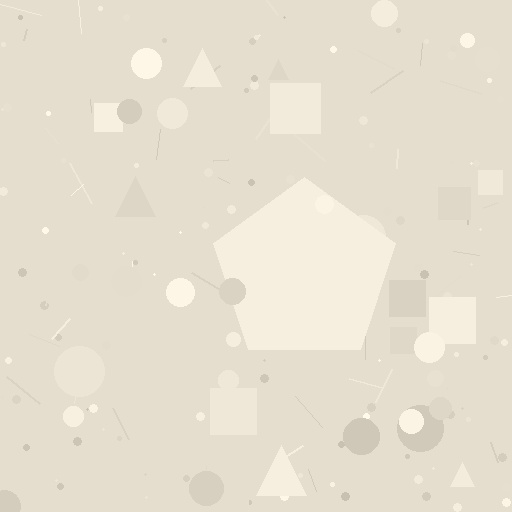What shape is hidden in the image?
A pentagon is hidden in the image.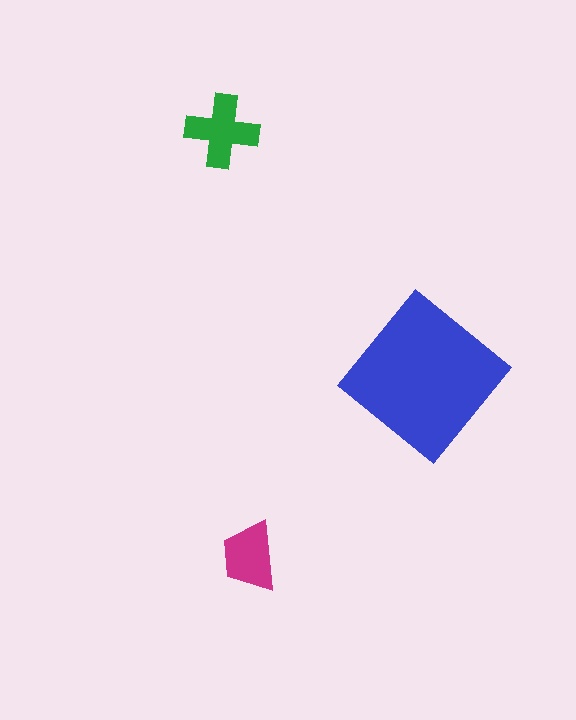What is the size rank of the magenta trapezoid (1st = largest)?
3rd.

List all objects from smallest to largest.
The magenta trapezoid, the green cross, the blue diamond.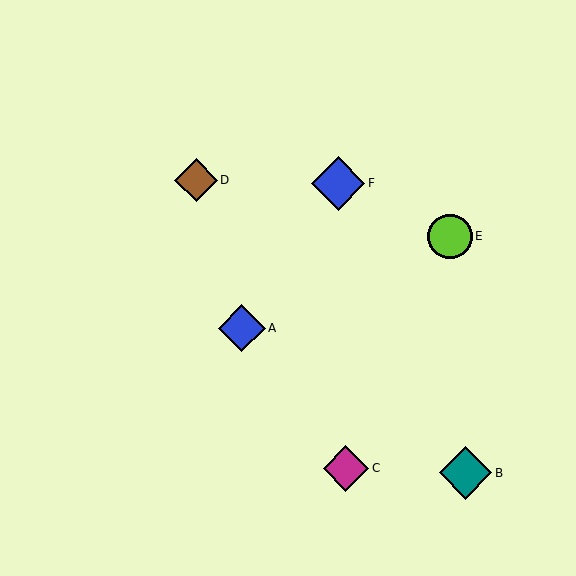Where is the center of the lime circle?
The center of the lime circle is at (450, 236).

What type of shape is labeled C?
Shape C is a magenta diamond.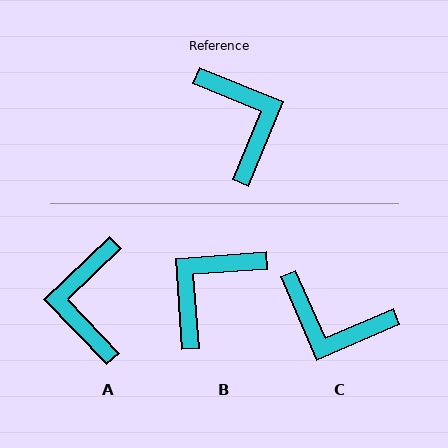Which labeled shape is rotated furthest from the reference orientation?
A, about 156 degrees away.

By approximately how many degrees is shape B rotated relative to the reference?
Approximately 116 degrees counter-clockwise.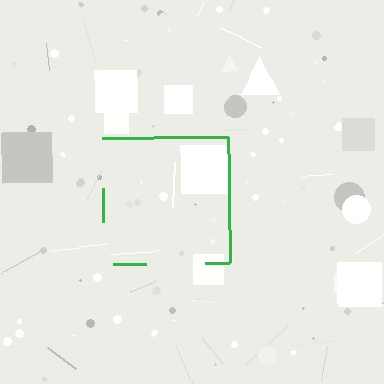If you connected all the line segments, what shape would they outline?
They would outline a square.